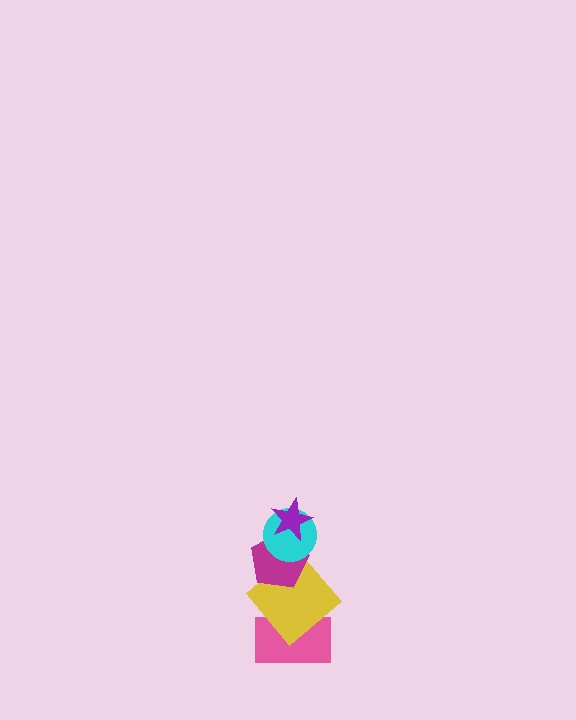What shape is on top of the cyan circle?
The purple star is on top of the cyan circle.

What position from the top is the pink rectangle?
The pink rectangle is 5th from the top.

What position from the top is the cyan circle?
The cyan circle is 2nd from the top.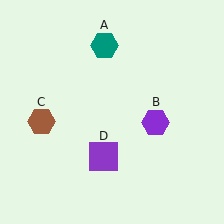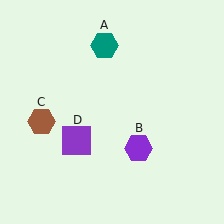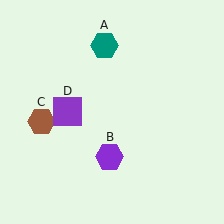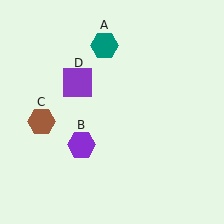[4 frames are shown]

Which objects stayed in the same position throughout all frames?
Teal hexagon (object A) and brown hexagon (object C) remained stationary.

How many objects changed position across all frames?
2 objects changed position: purple hexagon (object B), purple square (object D).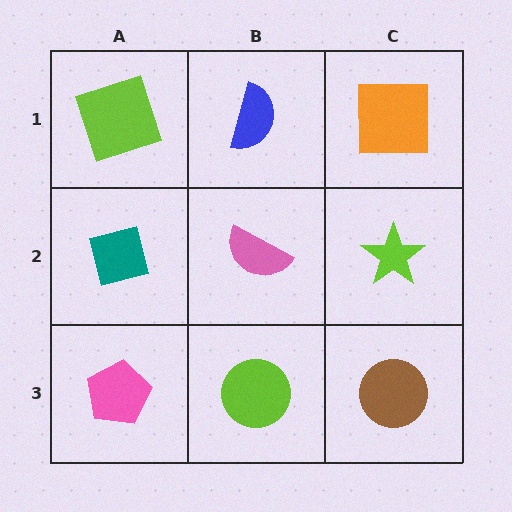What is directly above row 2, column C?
An orange square.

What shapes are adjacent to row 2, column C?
An orange square (row 1, column C), a brown circle (row 3, column C), a pink semicircle (row 2, column B).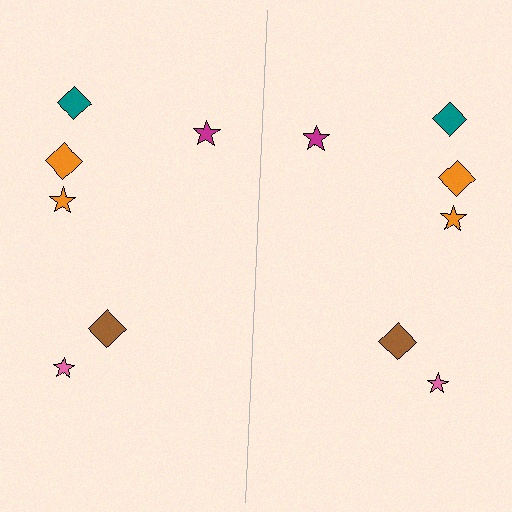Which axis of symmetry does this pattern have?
The pattern has a vertical axis of symmetry running through the center of the image.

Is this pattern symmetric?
Yes, this pattern has bilateral (reflection) symmetry.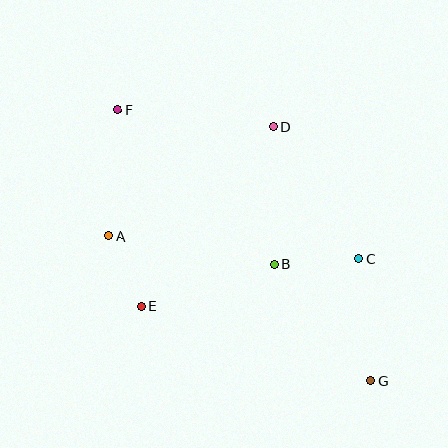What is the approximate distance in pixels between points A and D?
The distance between A and D is approximately 198 pixels.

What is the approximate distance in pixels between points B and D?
The distance between B and D is approximately 137 pixels.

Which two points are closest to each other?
Points A and E are closest to each other.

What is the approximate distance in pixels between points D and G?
The distance between D and G is approximately 272 pixels.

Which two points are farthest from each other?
Points F and G are farthest from each other.